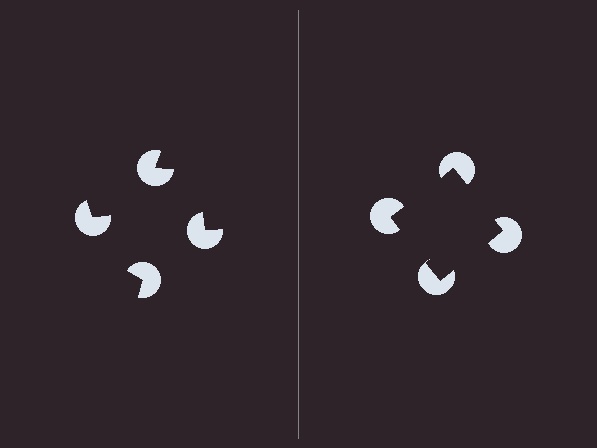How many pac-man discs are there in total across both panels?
8 — 4 on each side.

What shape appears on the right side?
An illusory square.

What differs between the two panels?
The pac-man discs are positioned identically on both sides; only the wedge orientations differ. On the right they align to a square; on the left they are misaligned.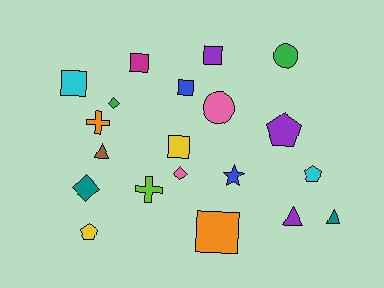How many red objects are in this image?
There are no red objects.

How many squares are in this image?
There are 6 squares.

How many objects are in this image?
There are 20 objects.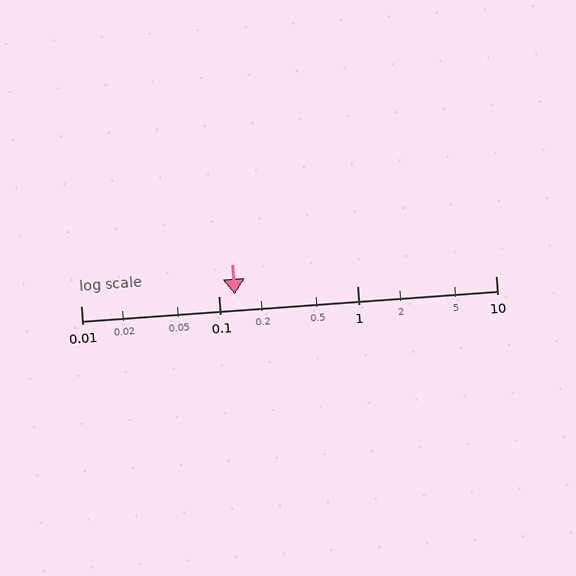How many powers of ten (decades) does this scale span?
The scale spans 3 decades, from 0.01 to 10.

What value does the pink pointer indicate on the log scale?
The pointer indicates approximately 0.13.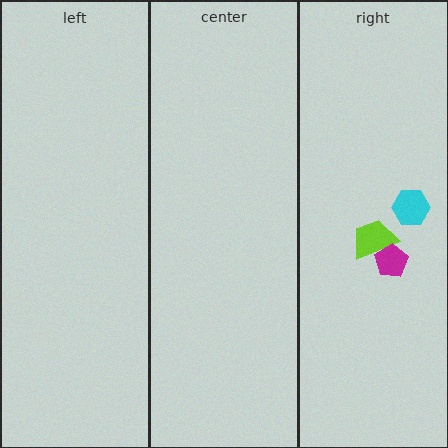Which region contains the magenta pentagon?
The right region.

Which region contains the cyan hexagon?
The right region.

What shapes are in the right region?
The lime trapezoid, the cyan hexagon, the magenta pentagon.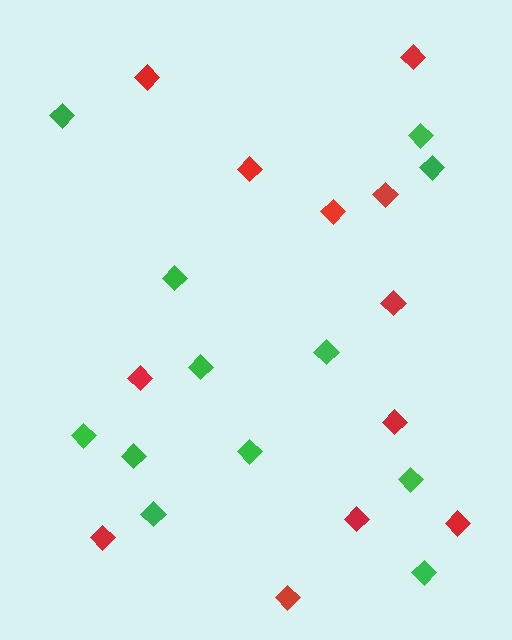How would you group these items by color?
There are 2 groups: one group of red diamonds (12) and one group of green diamonds (12).